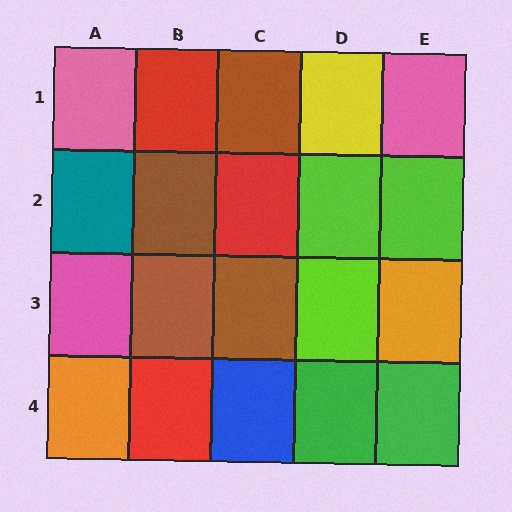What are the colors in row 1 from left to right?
Pink, red, brown, yellow, pink.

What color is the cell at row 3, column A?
Pink.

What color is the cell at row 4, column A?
Orange.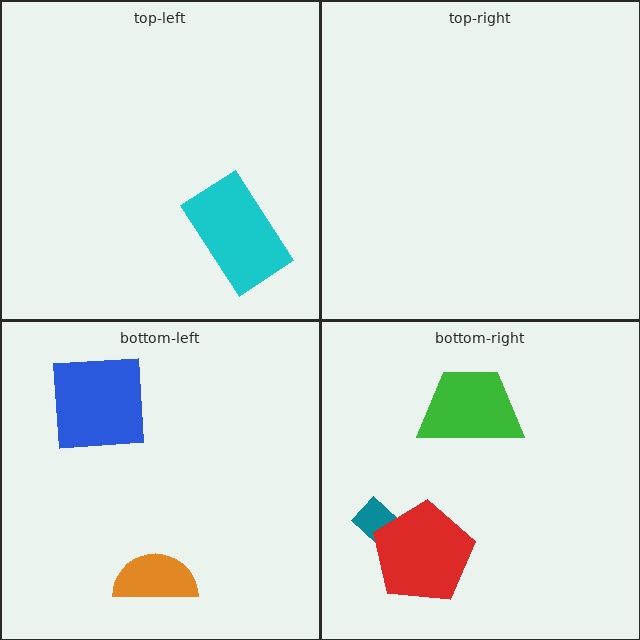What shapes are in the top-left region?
The cyan rectangle.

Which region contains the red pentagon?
The bottom-right region.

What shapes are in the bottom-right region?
The teal arrow, the green trapezoid, the red pentagon.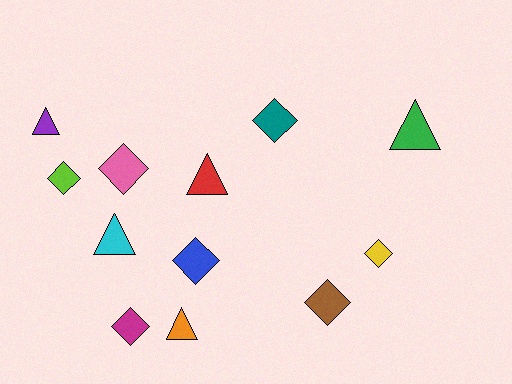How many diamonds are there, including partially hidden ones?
There are 7 diamonds.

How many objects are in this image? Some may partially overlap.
There are 12 objects.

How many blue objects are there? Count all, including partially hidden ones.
There is 1 blue object.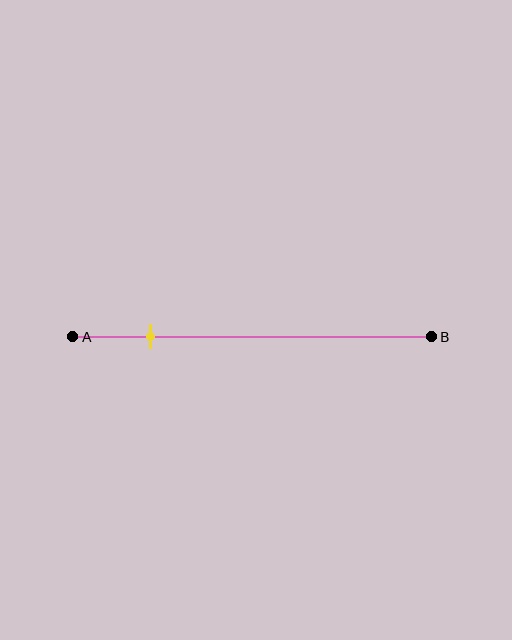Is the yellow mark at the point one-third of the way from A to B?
No, the mark is at about 20% from A, not at the 33% one-third point.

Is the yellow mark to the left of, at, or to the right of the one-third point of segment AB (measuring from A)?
The yellow mark is to the left of the one-third point of segment AB.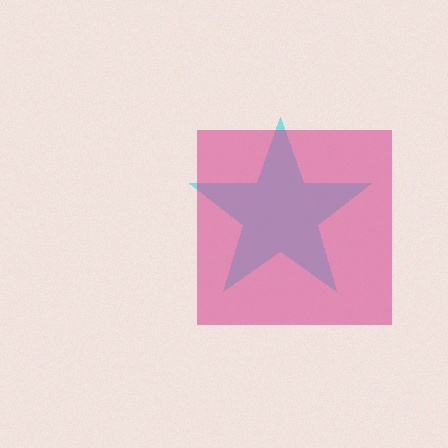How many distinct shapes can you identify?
There are 2 distinct shapes: a cyan star, a magenta square.